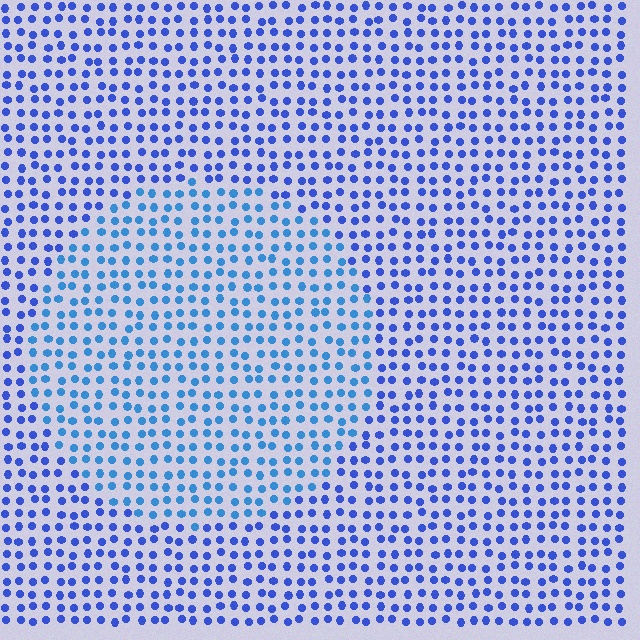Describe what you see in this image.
The image is filled with small blue elements in a uniform arrangement. A circle-shaped region is visible where the elements are tinted to a slightly different hue, forming a subtle color boundary.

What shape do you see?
I see a circle.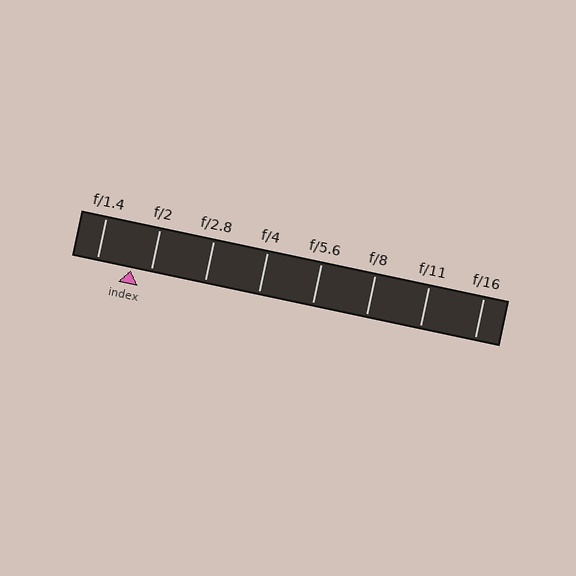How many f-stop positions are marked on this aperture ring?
There are 8 f-stop positions marked.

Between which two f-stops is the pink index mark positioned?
The index mark is between f/1.4 and f/2.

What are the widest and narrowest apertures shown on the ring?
The widest aperture shown is f/1.4 and the narrowest is f/16.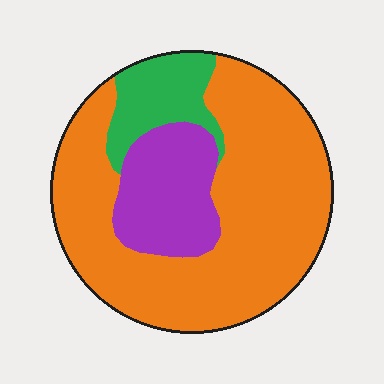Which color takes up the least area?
Green, at roughly 15%.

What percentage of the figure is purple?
Purple covers around 20% of the figure.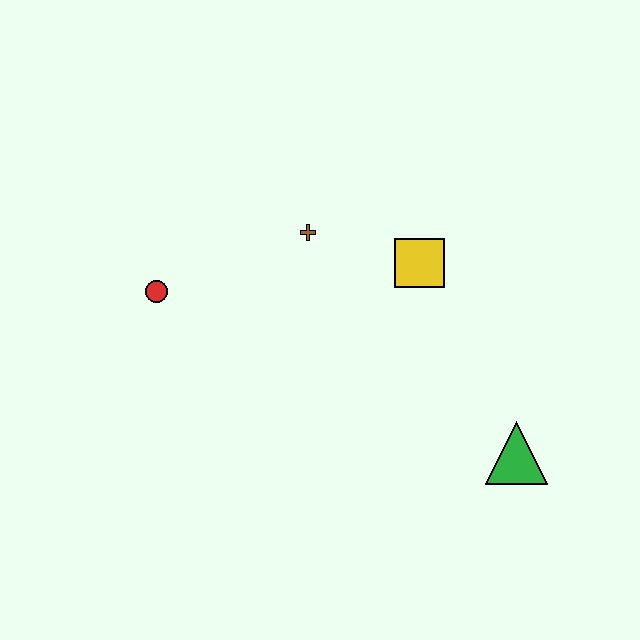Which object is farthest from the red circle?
The green triangle is farthest from the red circle.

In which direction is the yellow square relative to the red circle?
The yellow square is to the right of the red circle.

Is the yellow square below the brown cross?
Yes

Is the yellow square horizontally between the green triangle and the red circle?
Yes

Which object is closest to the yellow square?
The brown cross is closest to the yellow square.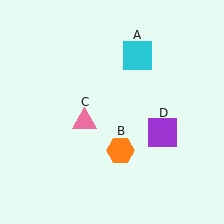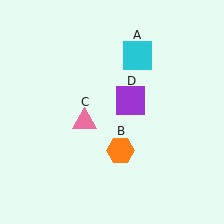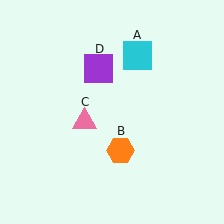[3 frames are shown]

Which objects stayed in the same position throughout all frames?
Cyan square (object A) and orange hexagon (object B) and pink triangle (object C) remained stationary.